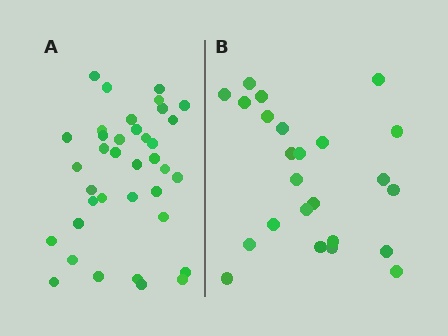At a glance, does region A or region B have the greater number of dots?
Region A (the left region) has more dots.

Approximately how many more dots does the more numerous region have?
Region A has approximately 15 more dots than region B.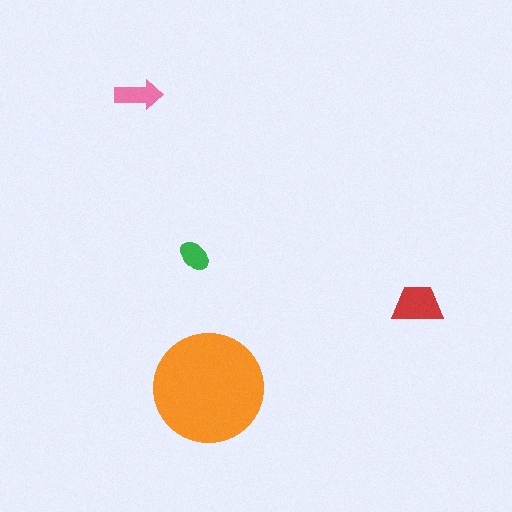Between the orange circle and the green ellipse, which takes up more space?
The orange circle.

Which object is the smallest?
The green ellipse.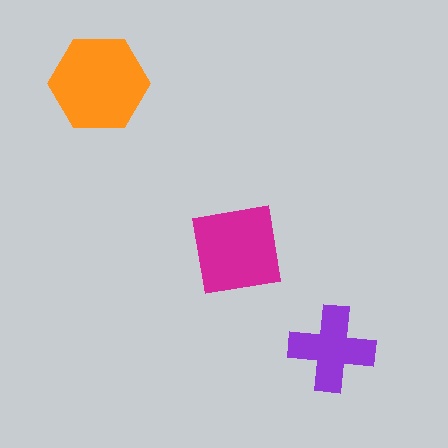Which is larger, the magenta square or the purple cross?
The magenta square.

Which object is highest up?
The orange hexagon is topmost.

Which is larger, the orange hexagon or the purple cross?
The orange hexagon.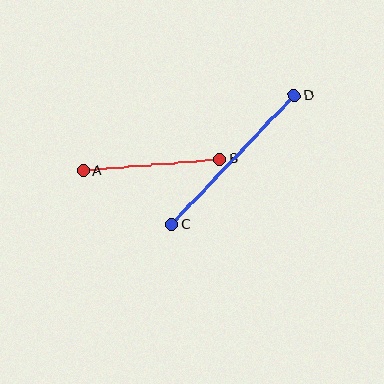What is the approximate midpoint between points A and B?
The midpoint is at approximately (151, 165) pixels.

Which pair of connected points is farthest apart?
Points C and D are farthest apart.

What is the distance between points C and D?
The distance is approximately 178 pixels.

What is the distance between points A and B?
The distance is approximately 137 pixels.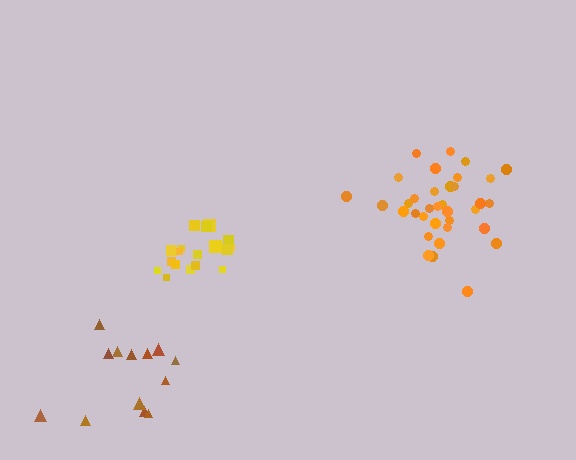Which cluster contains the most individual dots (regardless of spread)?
Orange (35).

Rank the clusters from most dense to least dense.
orange, yellow, brown.